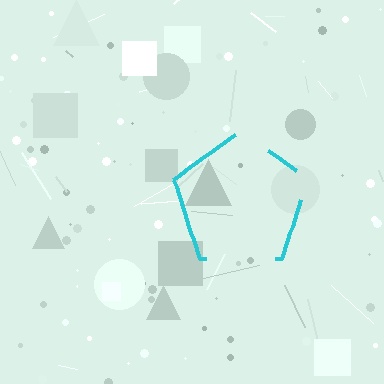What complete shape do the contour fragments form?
The contour fragments form a pentagon.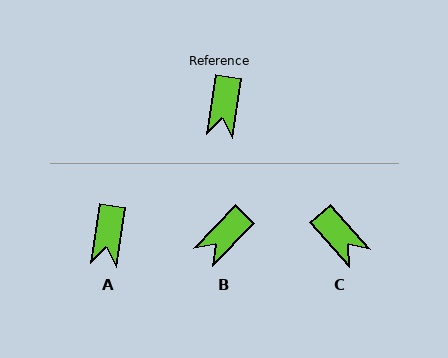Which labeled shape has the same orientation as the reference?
A.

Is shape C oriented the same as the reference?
No, it is off by about 50 degrees.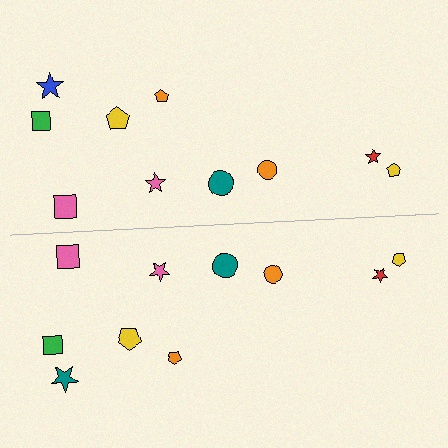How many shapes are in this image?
There are 20 shapes in this image.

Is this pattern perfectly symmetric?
No, the pattern is not perfectly symmetric. The teal star on the bottom side breaks the symmetry — its mirror counterpart is blue.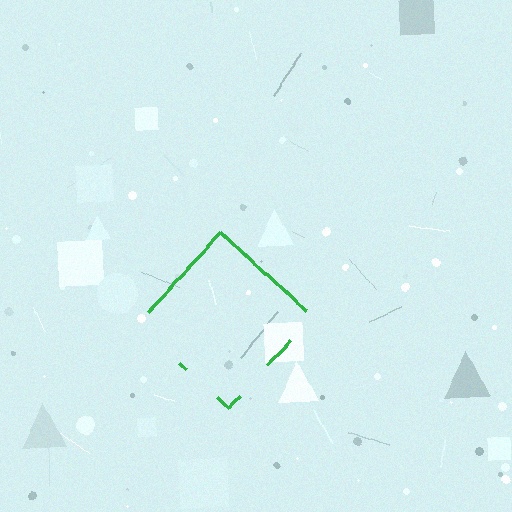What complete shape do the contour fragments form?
The contour fragments form a diamond.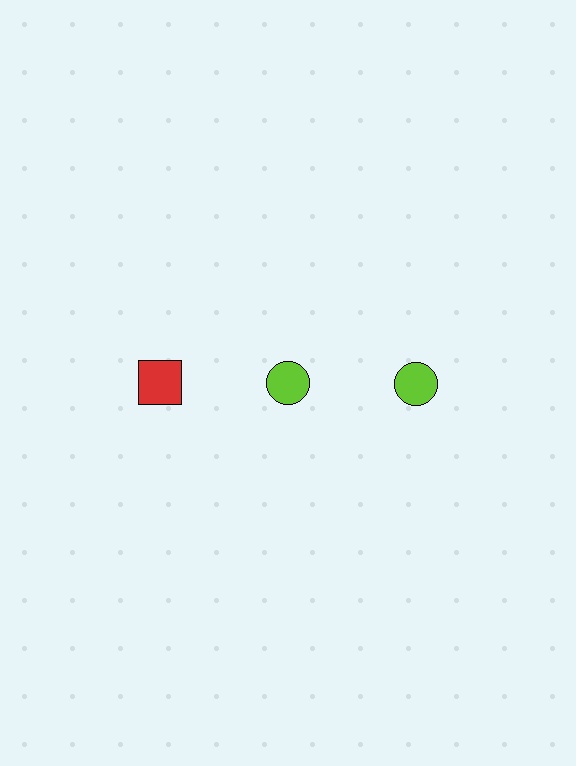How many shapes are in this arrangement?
There are 3 shapes arranged in a grid pattern.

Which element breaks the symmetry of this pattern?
The red square in the top row, leftmost column breaks the symmetry. All other shapes are lime circles.